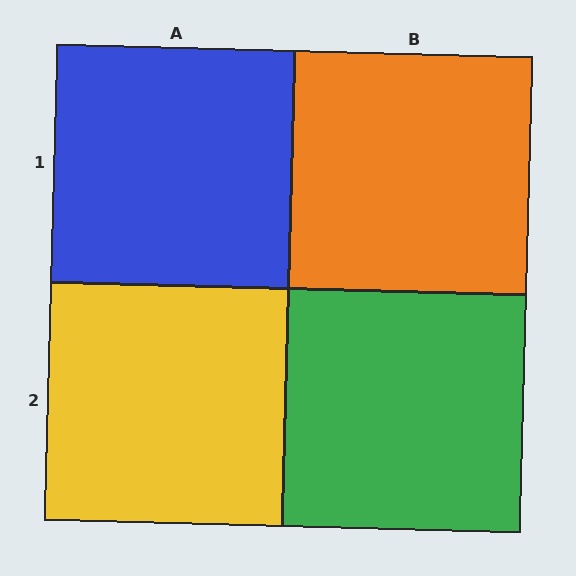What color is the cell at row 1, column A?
Blue.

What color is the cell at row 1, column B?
Orange.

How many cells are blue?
1 cell is blue.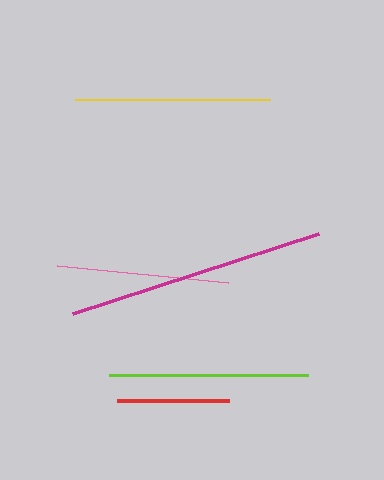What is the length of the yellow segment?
The yellow segment is approximately 195 pixels long.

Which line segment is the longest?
The magenta line is the longest at approximately 259 pixels.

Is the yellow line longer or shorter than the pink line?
The yellow line is longer than the pink line.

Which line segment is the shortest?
The red line is the shortest at approximately 112 pixels.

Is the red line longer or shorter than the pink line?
The pink line is longer than the red line.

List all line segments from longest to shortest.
From longest to shortest: magenta, lime, yellow, pink, red.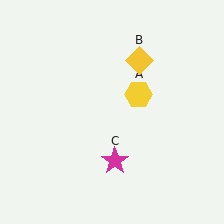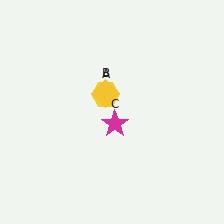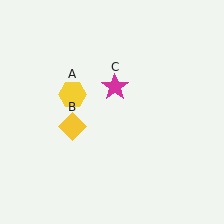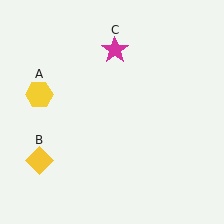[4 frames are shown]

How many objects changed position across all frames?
3 objects changed position: yellow hexagon (object A), yellow diamond (object B), magenta star (object C).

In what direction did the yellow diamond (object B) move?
The yellow diamond (object B) moved down and to the left.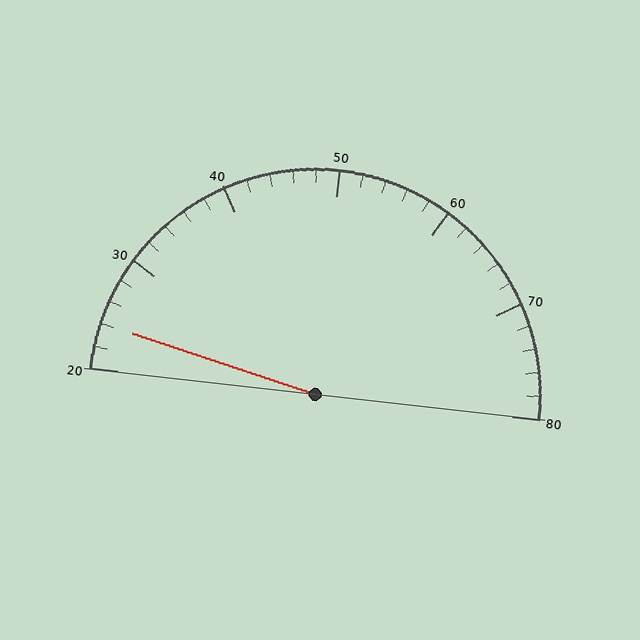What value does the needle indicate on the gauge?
The needle indicates approximately 24.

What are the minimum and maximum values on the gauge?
The gauge ranges from 20 to 80.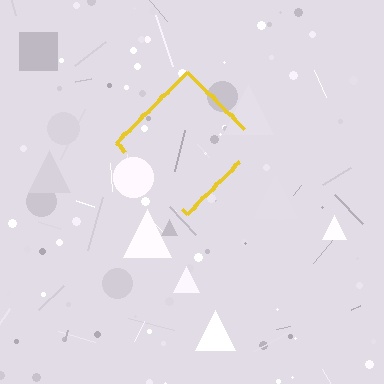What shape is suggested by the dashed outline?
The dashed outline suggests a diamond.